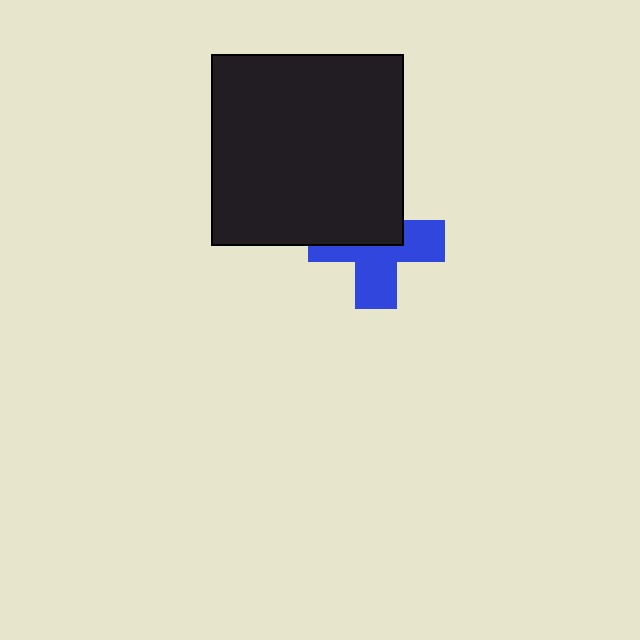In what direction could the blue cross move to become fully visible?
The blue cross could move down. That would shift it out from behind the black square entirely.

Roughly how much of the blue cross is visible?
About half of it is visible (roughly 54%).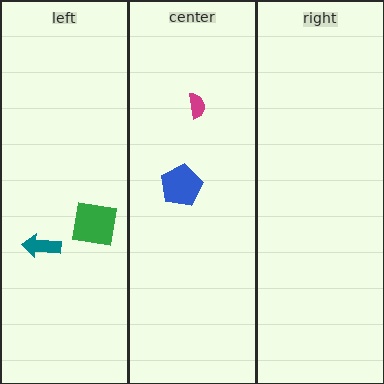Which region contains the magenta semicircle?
The center region.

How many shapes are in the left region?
2.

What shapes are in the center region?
The magenta semicircle, the blue pentagon.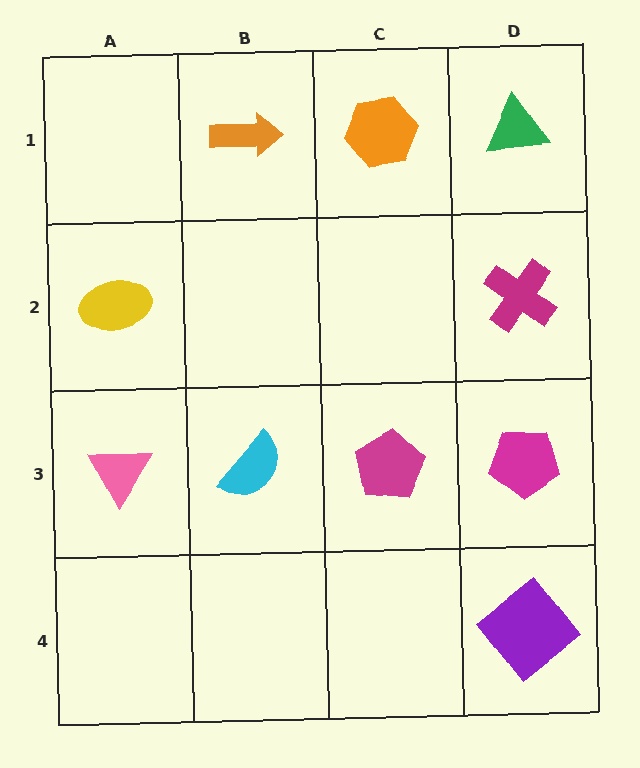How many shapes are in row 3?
4 shapes.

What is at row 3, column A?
A pink triangle.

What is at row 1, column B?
An orange arrow.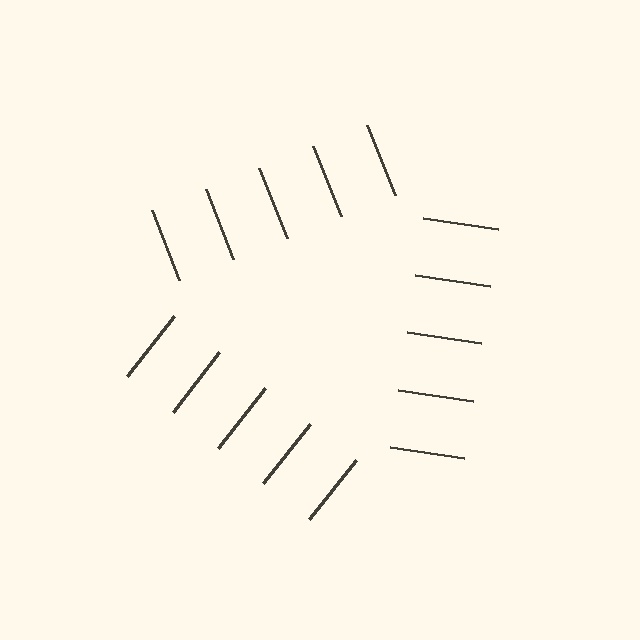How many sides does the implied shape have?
3 sides — the line-ends trace a triangle.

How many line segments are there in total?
15 — 5 along each of the 3 edges.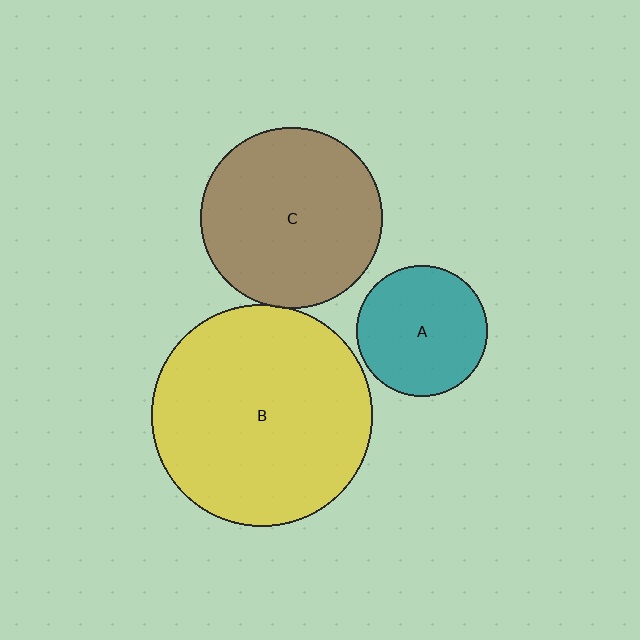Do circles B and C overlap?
Yes.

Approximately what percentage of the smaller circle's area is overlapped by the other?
Approximately 5%.